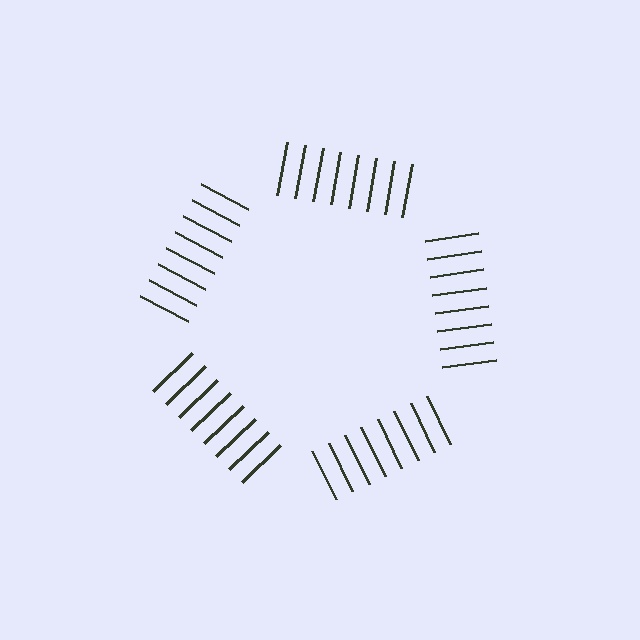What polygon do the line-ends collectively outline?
An illusory pentagon — the line segments terminate on its edges but no continuous stroke is drawn.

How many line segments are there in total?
40 — 8 along each of the 5 edges.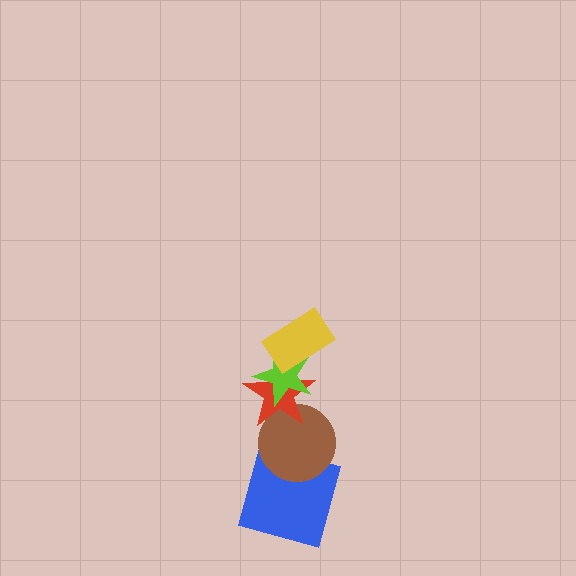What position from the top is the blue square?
The blue square is 5th from the top.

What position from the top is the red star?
The red star is 3rd from the top.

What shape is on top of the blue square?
The brown circle is on top of the blue square.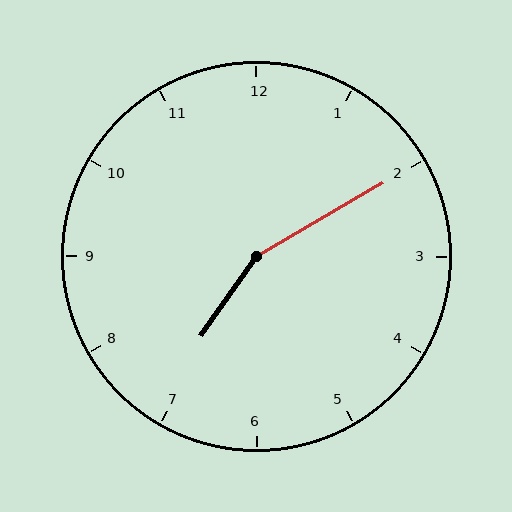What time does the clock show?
7:10.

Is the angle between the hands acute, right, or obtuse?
It is obtuse.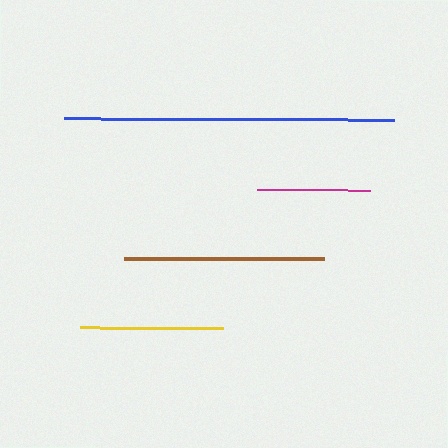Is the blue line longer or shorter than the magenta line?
The blue line is longer than the magenta line.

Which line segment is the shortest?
The magenta line is the shortest at approximately 114 pixels.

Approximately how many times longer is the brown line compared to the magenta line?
The brown line is approximately 1.8 times the length of the magenta line.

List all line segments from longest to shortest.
From longest to shortest: blue, brown, yellow, magenta.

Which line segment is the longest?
The blue line is the longest at approximately 330 pixels.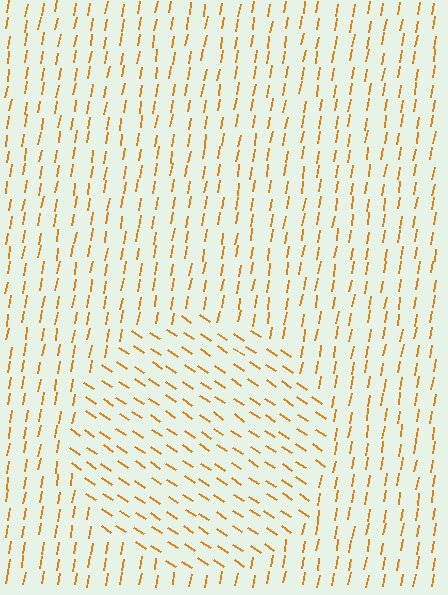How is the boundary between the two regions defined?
The boundary is defined purely by a change in line orientation (approximately 66 degrees difference). All lines are the same color and thickness.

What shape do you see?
I see a circle.